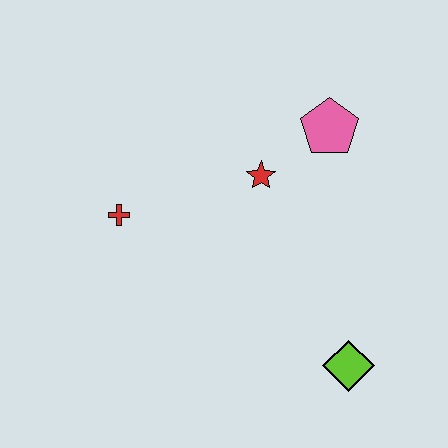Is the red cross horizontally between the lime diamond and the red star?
No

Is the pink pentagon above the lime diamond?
Yes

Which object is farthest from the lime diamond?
The red cross is farthest from the lime diamond.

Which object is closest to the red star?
The pink pentagon is closest to the red star.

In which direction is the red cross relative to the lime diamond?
The red cross is to the left of the lime diamond.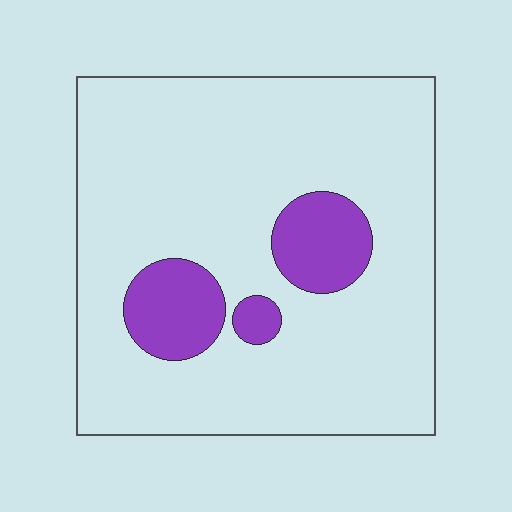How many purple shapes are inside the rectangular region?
3.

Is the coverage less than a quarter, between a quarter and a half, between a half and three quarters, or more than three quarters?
Less than a quarter.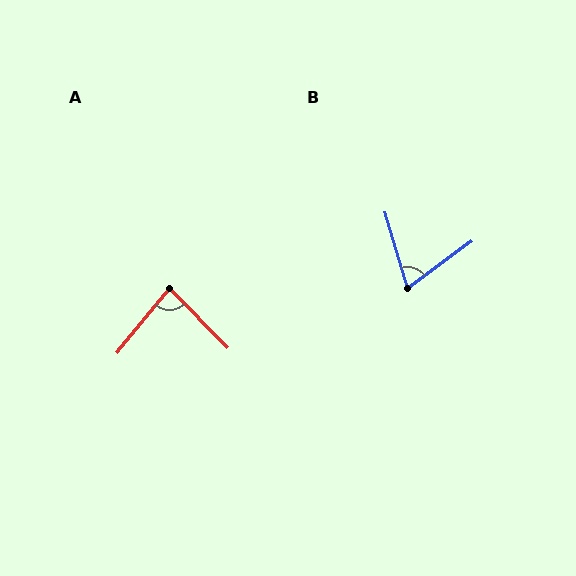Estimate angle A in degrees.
Approximately 84 degrees.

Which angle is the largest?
A, at approximately 84 degrees.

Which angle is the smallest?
B, at approximately 70 degrees.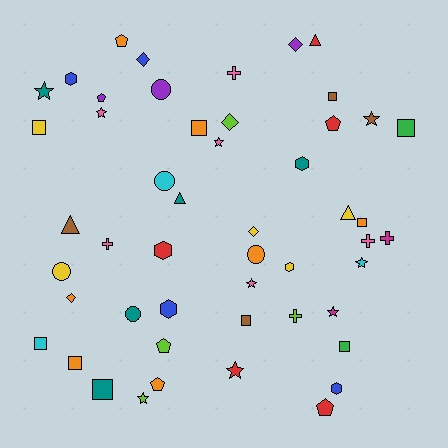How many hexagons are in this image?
There are 6 hexagons.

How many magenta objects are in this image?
There are 2 magenta objects.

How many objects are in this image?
There are 50 objects.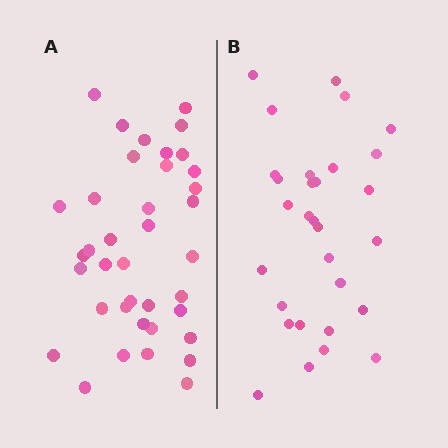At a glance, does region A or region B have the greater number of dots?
Region A (the left region) has more dots.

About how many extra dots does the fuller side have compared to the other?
Region A has roughly 8 or so more dots than region B.